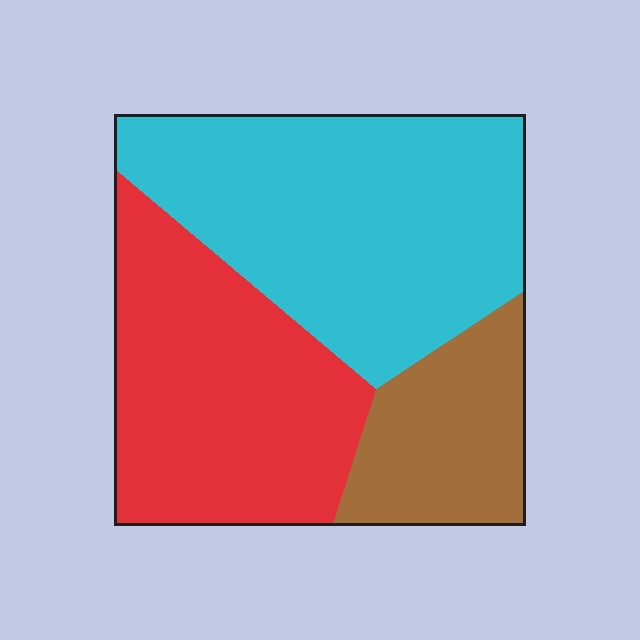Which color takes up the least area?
Brown, at roughly 20%.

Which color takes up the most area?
Cyan, at roughly 45%.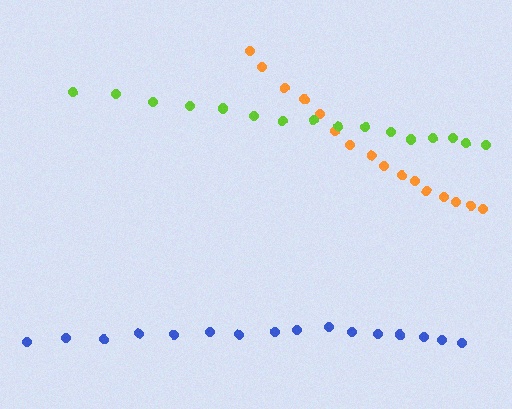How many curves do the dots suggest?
There are 3 distinct paths.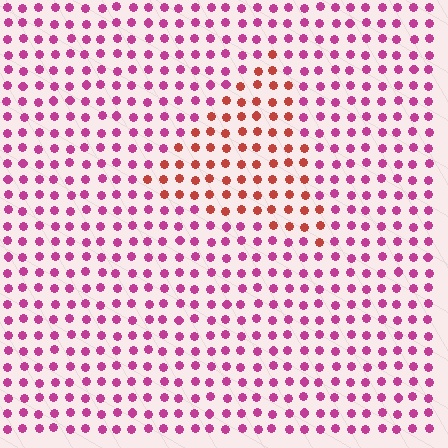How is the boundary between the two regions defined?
The boundary is defined purely by a slight shift in hue (about 44 degrees). Spacing, size, and orientation are identical on both sides.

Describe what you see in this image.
The image is filled with small magenta elements in a uniform arrangement. A triangle-shaped region is visible where the elements are tinted to a slightly different hue, forming a subtle color boundary.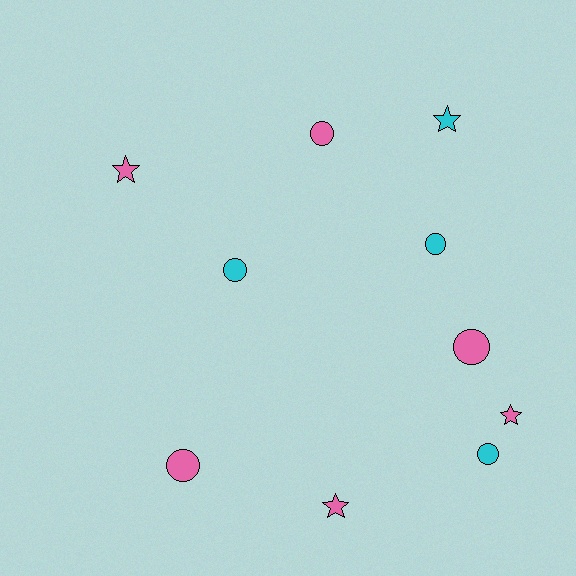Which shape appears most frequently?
Circle, with 6 objects.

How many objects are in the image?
There are 10 objects.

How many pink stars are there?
There are 3 pink stars.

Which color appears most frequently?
Pink, with 6 objects.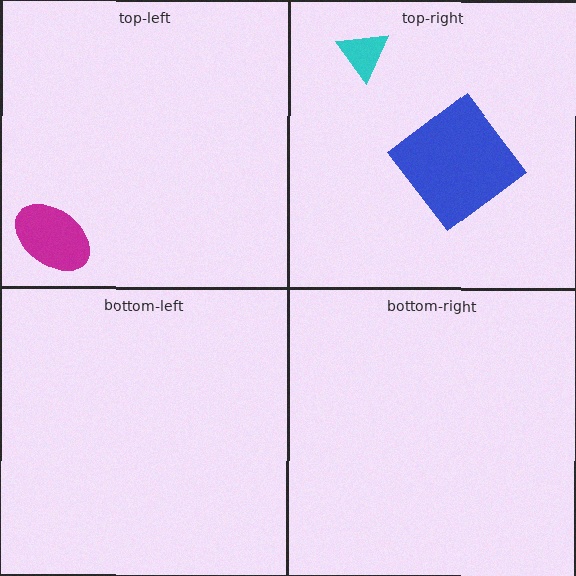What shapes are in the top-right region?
The blue diamond, the cyan triangle.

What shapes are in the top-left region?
The magenta ellipse.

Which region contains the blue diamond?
The top-right region.